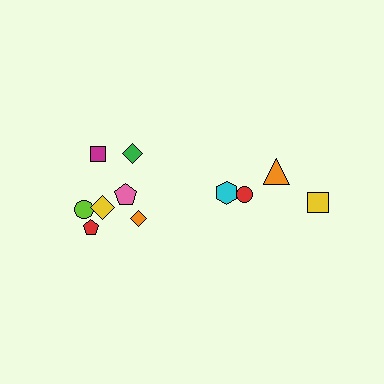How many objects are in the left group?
There are 7 objects.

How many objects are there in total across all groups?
There are 11 objects.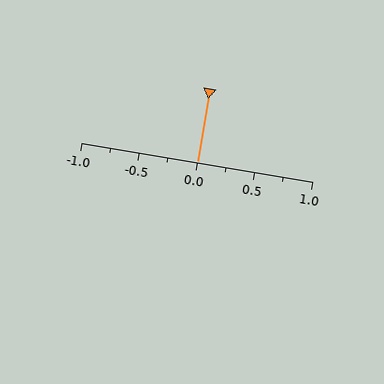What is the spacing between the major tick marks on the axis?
The major ticks are spaced 0.5 apart.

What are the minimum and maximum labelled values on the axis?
The axis runs from -1.0 to 1.0.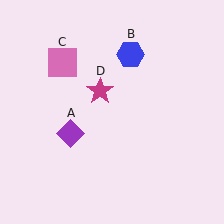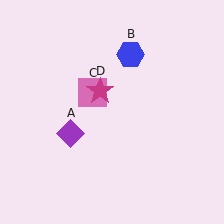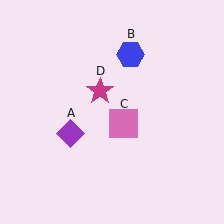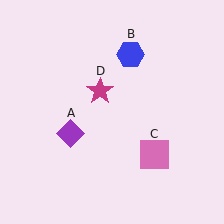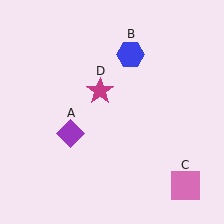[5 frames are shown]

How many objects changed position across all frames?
1 object changed position: pink square (object C).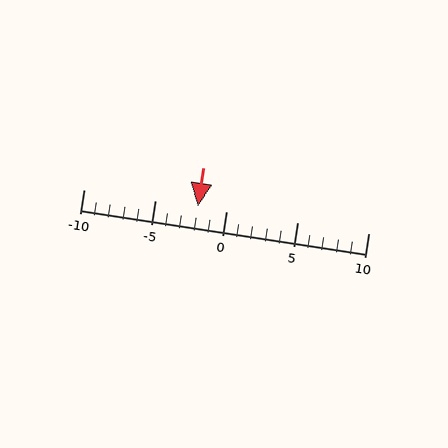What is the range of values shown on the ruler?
The ruler shows values from -10 to 10.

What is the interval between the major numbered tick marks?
The major tick marks are spaced 5 units apart.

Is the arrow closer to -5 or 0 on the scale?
The arrow is closer to 0.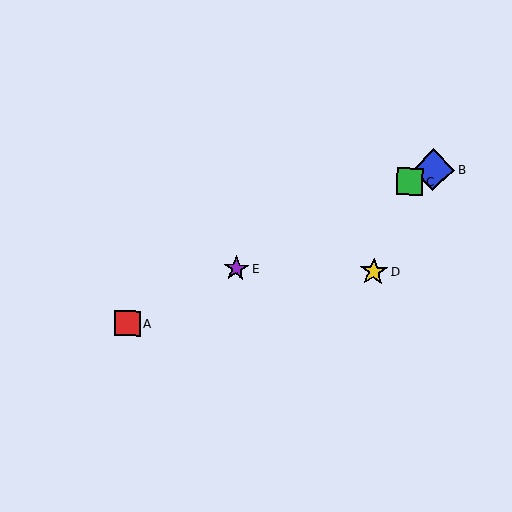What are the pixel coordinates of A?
Object A is at (127, 323).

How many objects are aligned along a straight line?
4 objects (A, B, C, E) are aligned along a straight line.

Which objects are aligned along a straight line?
Objects A, B, C, E are aligned along a straight line.